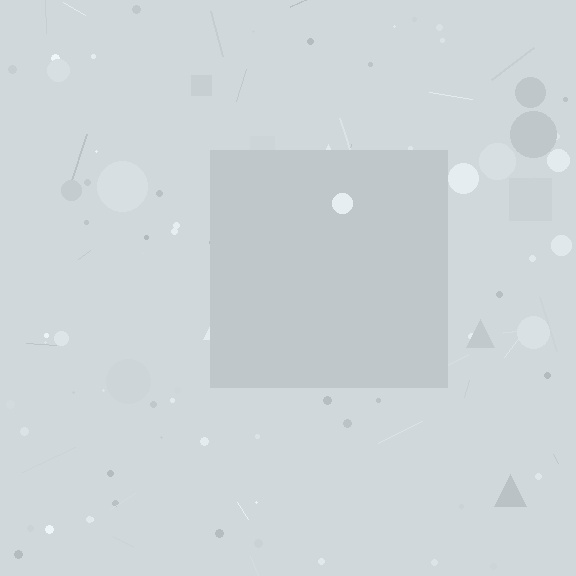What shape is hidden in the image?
A square is hidden in the image.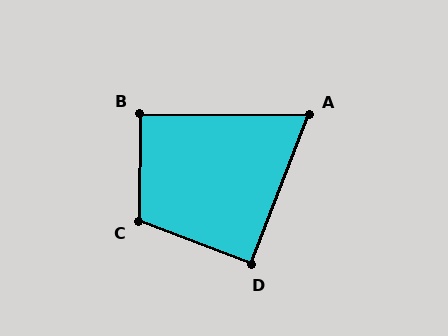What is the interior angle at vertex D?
Approximately 90 degrees (approximately right).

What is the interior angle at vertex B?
Approximately 90 degrees (approximately right).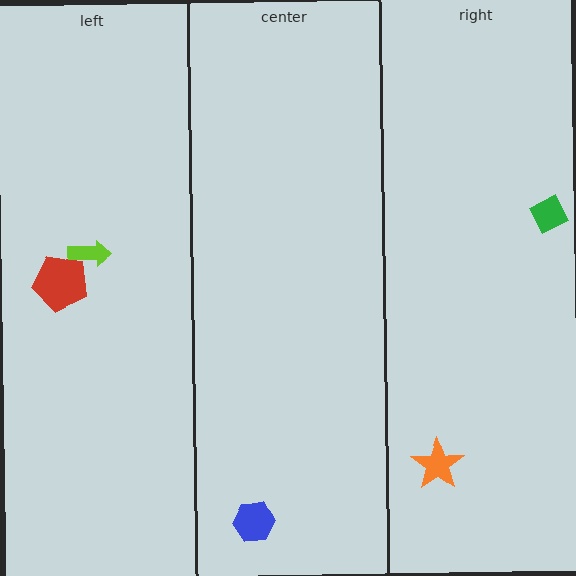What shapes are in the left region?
The red pentagon, the lime arrow.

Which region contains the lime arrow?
The left region.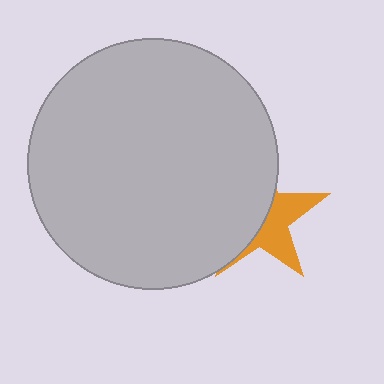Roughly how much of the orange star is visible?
A small part of it is visible (roughly 42%).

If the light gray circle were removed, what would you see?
You would see the complete orange star.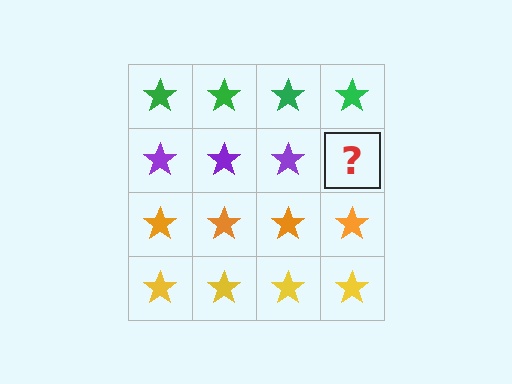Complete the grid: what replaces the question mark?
The question mark should be replaced with a purple star.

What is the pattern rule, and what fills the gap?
The rule is that each row has a consistent color. The gap should be filled with a purple star.